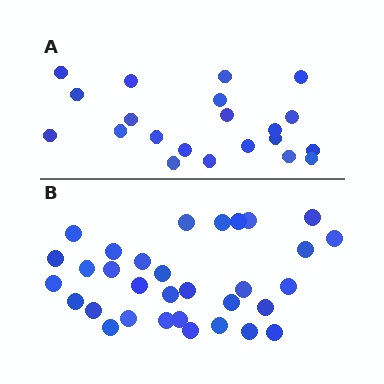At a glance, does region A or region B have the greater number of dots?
Region B (the bottom region) has more dots.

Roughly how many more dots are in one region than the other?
Region B has roughly 12 or so more dots than region A.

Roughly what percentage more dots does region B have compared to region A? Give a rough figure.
About 50% more.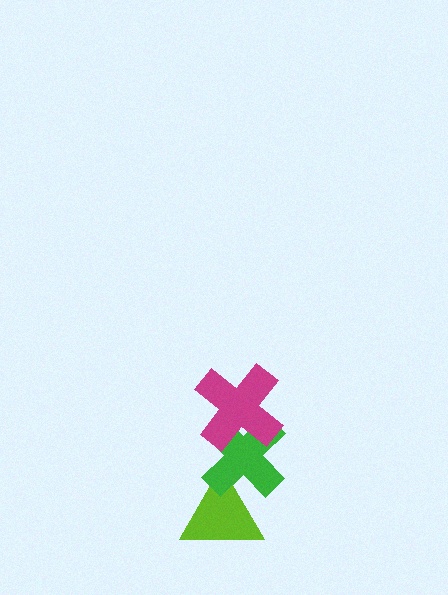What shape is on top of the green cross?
The magenta cross is on top of the green cross.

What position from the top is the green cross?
The green cross is 2nd from the top.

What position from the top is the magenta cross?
The magenta cross is 1st from the top.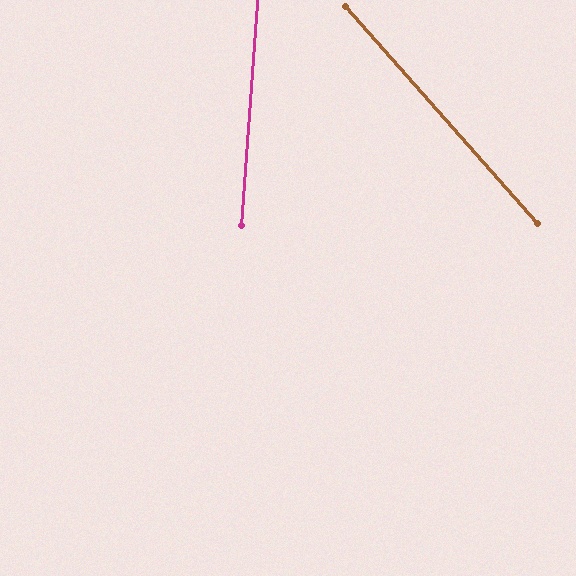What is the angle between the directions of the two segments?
Approximately 46 degrees.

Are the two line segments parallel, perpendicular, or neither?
Neither parallel nor perpendicular — they differ by about 46°.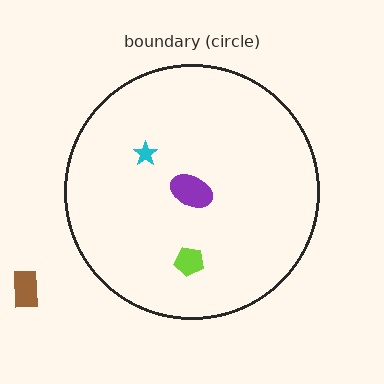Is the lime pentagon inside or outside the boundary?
Inside.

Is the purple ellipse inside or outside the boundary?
Inside.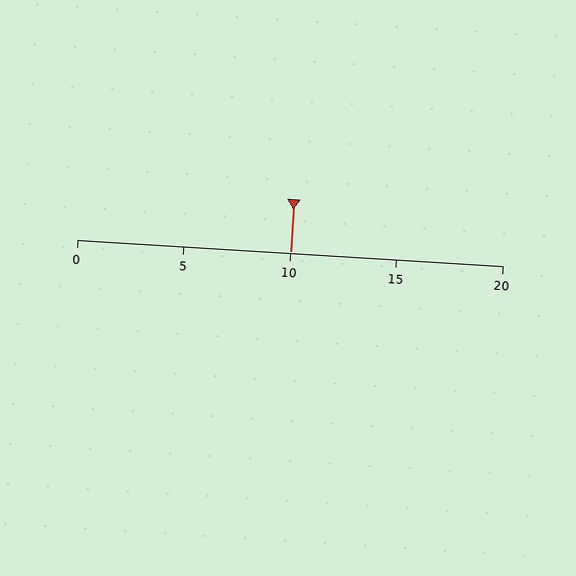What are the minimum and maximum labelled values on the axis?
The axis runs from 0 to 20.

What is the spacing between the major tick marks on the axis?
The major ticks are spaced 5 apart.